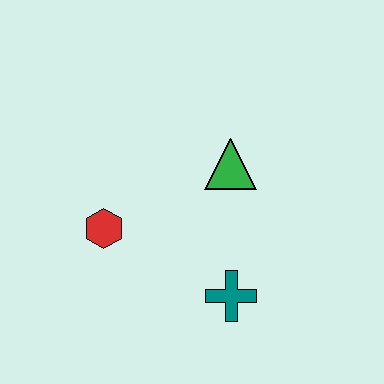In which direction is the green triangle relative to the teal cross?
The green triangle is above the teal cross.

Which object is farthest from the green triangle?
The red hexagon is farthest from the green triangle.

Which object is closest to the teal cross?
The green triangle is closest to the teal cross.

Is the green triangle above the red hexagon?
Yes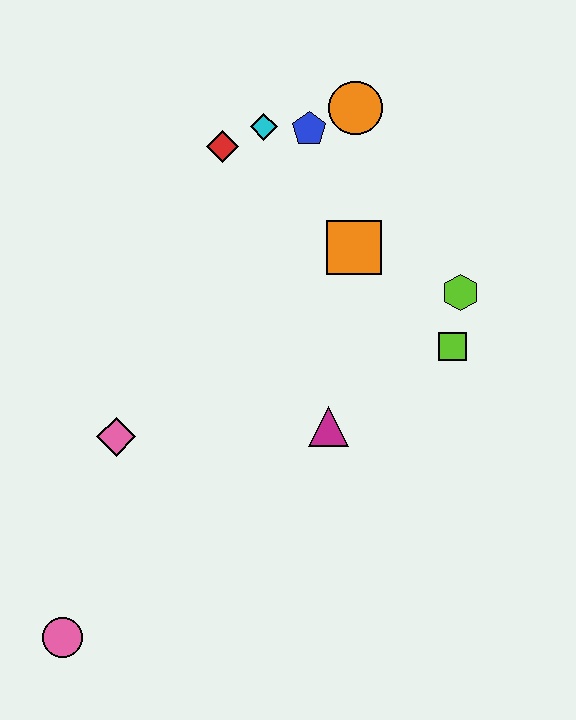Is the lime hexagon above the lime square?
Yes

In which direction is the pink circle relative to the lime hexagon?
The pink circle is to the left of the lime hexagon.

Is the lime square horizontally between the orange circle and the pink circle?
No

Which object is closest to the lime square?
The lime hexagon is closest to the lime square.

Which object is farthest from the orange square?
The pink circle is farthest from the orange square.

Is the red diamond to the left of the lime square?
Yes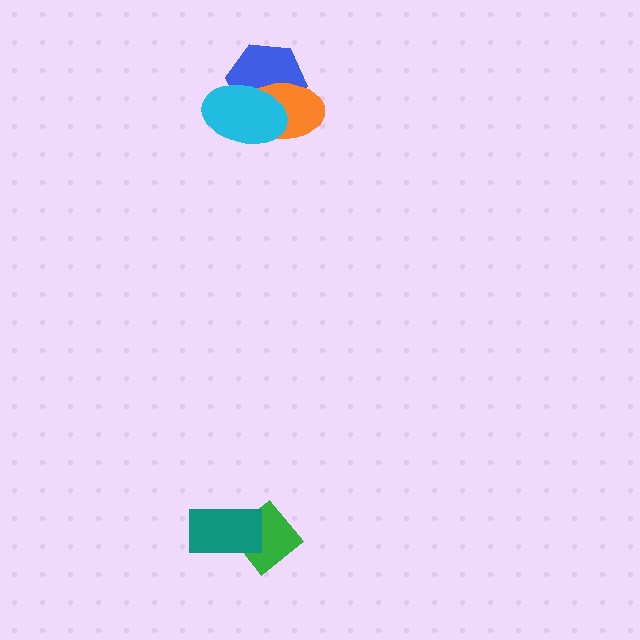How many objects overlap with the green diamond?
1 object overlaps with the green diamond.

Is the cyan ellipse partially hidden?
No, no other shape covers it.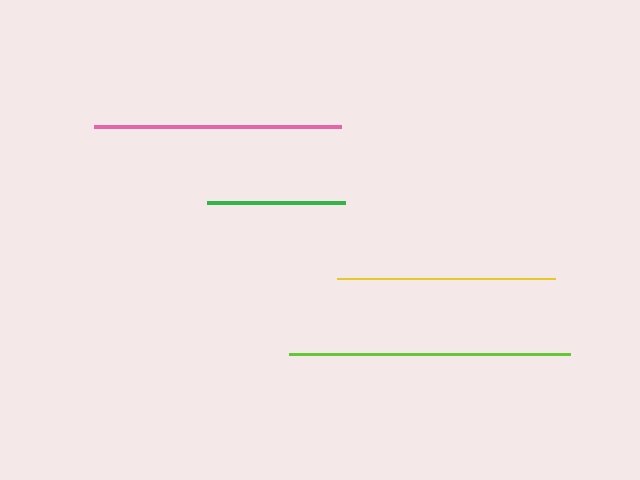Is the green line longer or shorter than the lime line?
The lime line is longer than the green line.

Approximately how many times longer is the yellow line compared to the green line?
The yellow line is approximately 1.6 times the length of the green line.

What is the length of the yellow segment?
The yellow segment is approximately 218 pixels long.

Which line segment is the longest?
The lime line is the longest at approximately 281 pixels.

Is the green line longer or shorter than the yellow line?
The yellow line is longer than the green line.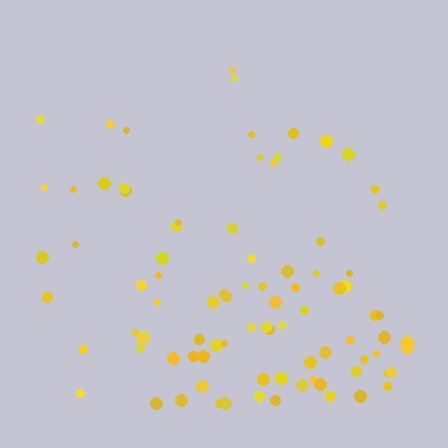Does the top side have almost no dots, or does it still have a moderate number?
Still a moderate number, just noticeably fewer than the bottom.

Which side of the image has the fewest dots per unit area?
The top.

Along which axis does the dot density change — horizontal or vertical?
Vertical.